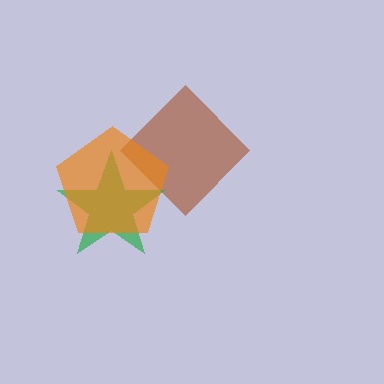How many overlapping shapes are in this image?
There are 3 overlapping shapes in the image.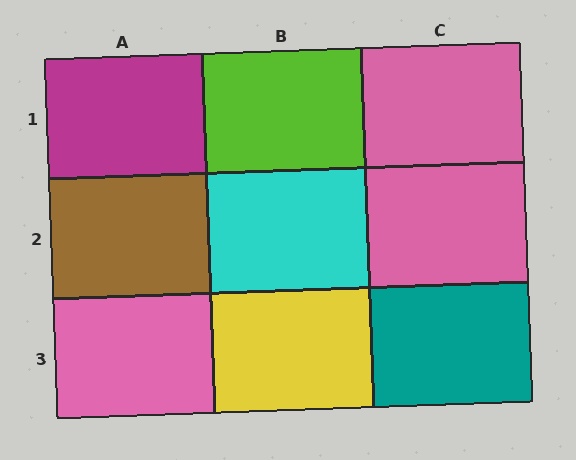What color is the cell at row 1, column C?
Pink.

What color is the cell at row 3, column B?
Yellow.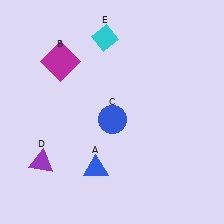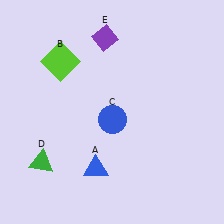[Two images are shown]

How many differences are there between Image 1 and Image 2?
There are 3 differences between the two images.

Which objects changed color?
B changed from magenta to lime. D changed from purple to green. E changed from cyan to purple.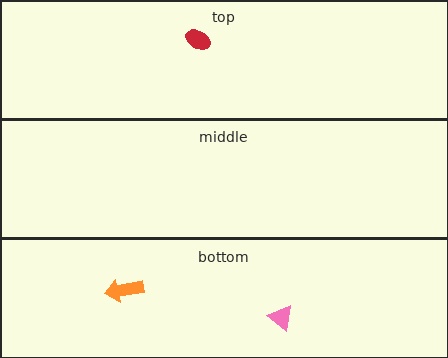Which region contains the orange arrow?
The bottom region.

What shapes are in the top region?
The red ellipse.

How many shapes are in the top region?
1.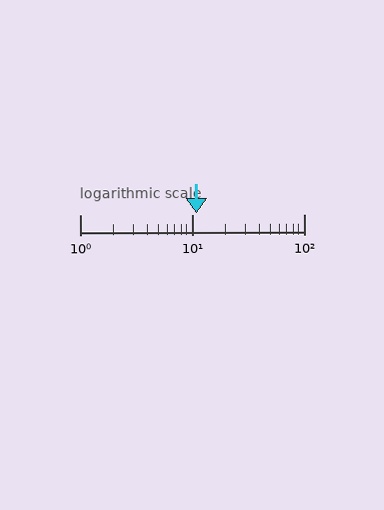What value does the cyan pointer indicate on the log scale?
The pointer indicates approximately 11.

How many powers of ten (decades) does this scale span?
The scale spans 2 decades, from 1 to 100.